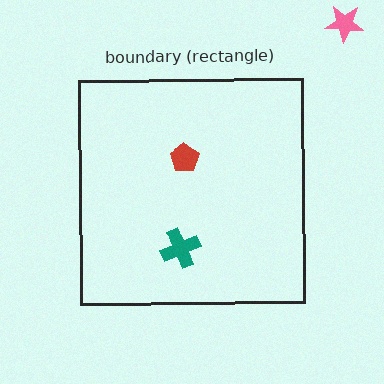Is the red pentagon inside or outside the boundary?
Inside.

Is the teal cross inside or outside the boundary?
Inside.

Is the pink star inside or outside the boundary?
Outside.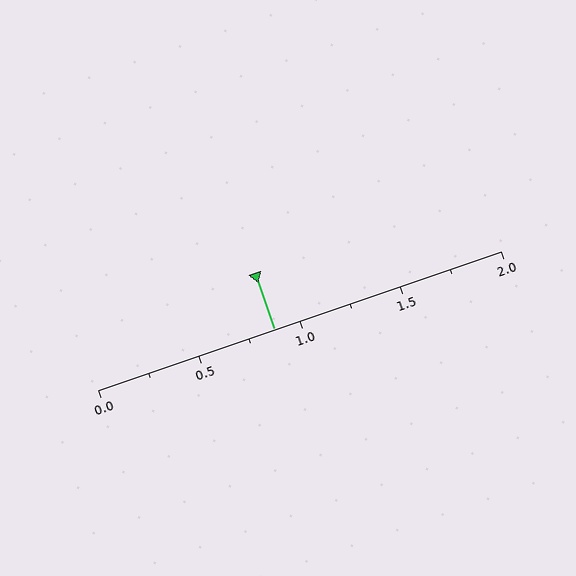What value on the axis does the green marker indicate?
The marker indicates approximately 0.88.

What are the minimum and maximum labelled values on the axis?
The axis runs from 0.0 to 2.0.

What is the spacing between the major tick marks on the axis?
The major ticks are spaced 0.5 apart.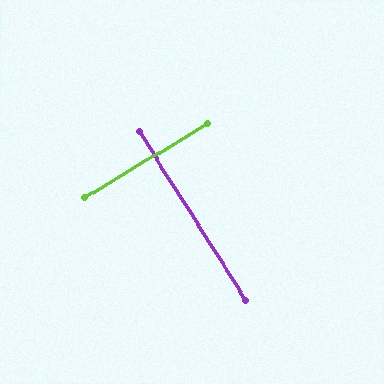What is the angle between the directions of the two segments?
Approximately 89 degrees.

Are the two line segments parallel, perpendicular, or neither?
Perpendicular — they meet at approximately 89°.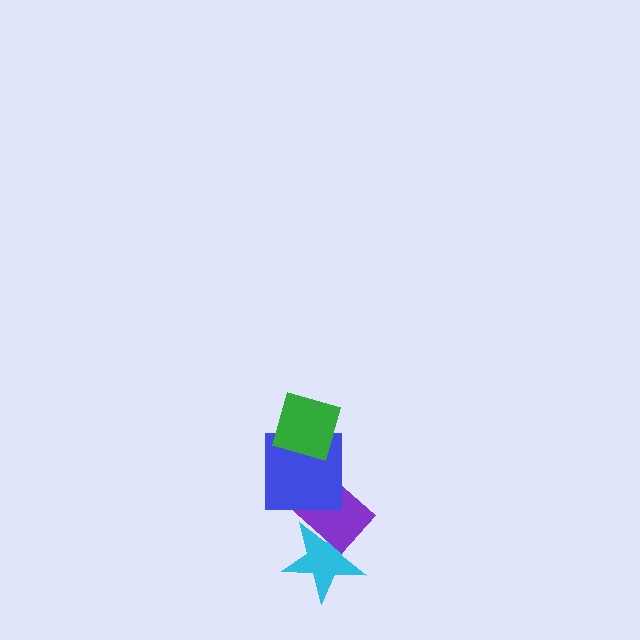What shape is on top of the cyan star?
The purple rectangle is on top of the cyan star.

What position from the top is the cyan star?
The cyan star is 4th from the top.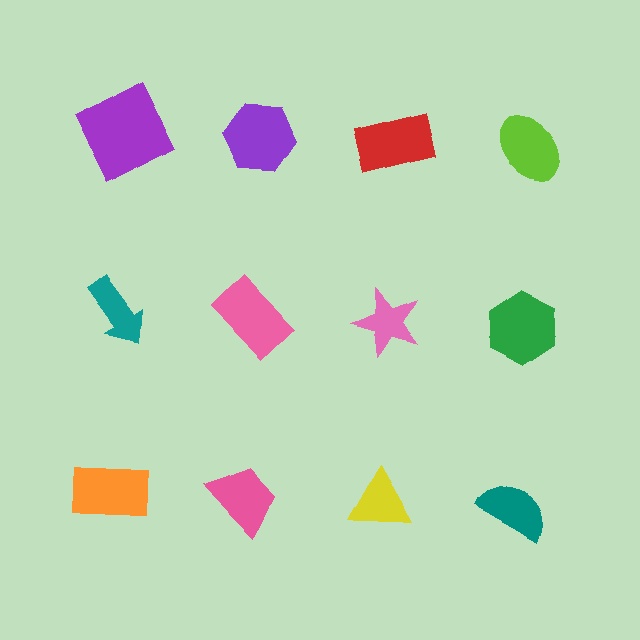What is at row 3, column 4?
A teal semicircle.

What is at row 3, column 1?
An orange rectangle.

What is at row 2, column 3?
A pink star.